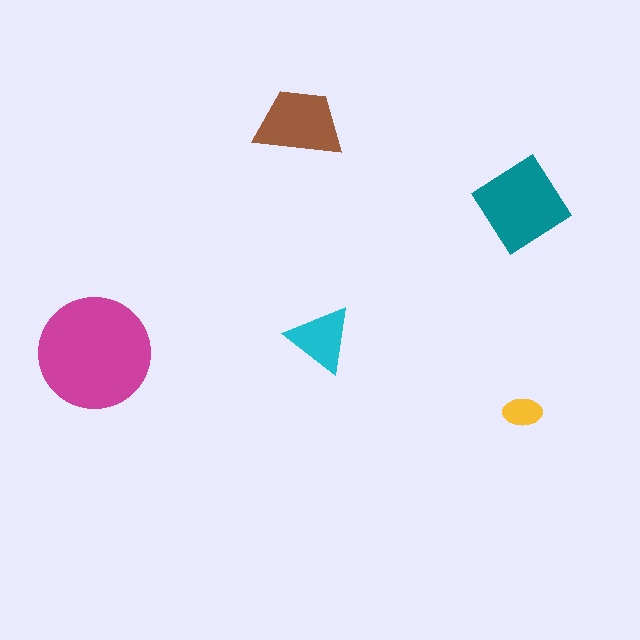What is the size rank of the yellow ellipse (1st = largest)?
5th.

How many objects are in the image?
There are 5 objects in the image.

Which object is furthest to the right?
The yellow ellipse is rightmost.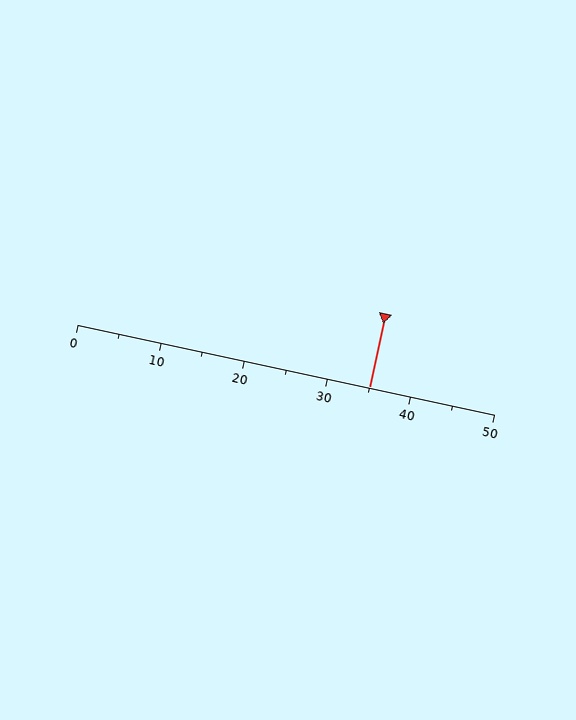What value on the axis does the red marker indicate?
The marker indicates approximately 35.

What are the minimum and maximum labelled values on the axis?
The axis runs from 0 to 50.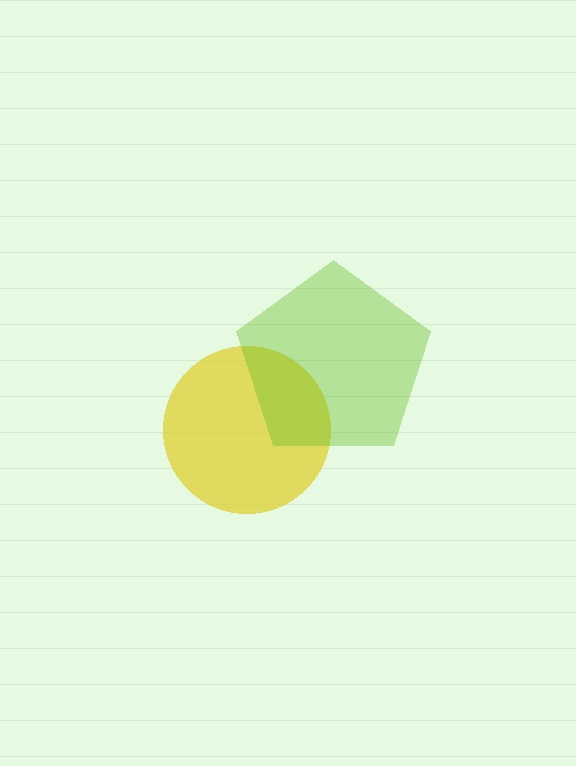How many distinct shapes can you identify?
There are 2 distinct shapes: a yellow circle, a lime pentagon.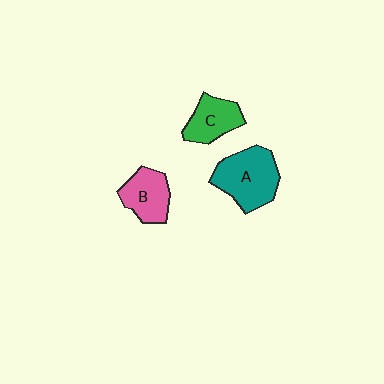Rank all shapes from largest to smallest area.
From largest to smallest: A (teal), B (pink), C (green).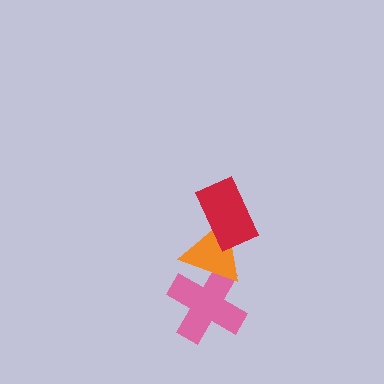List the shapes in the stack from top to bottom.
From top to bottom: the red rectangle, the orange triangle, the pink cross.